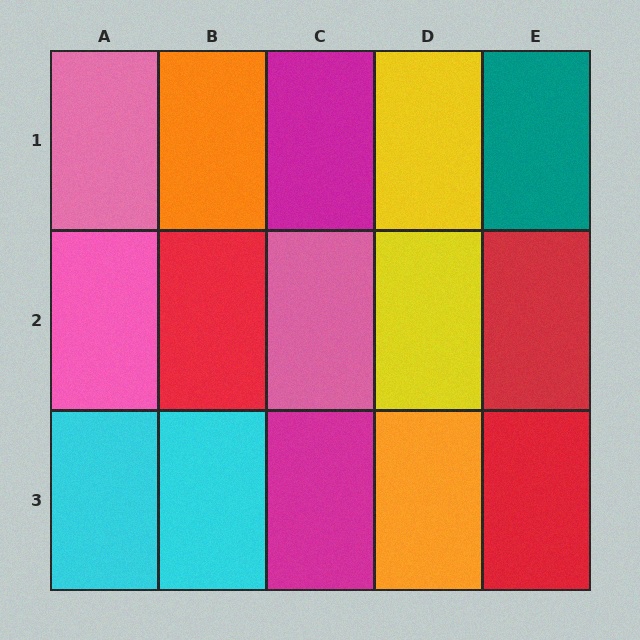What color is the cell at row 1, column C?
Magenta.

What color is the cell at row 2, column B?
Red.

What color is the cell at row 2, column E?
Red.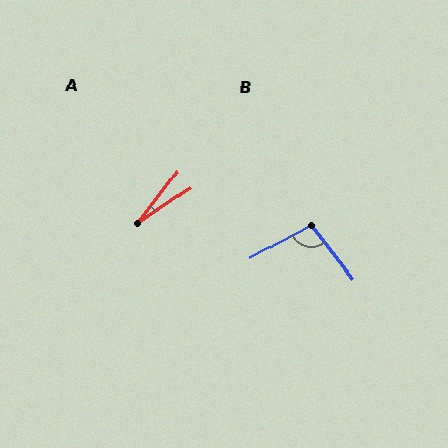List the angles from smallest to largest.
A (17°), B (100°).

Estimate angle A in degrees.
Approximately 17 degrees.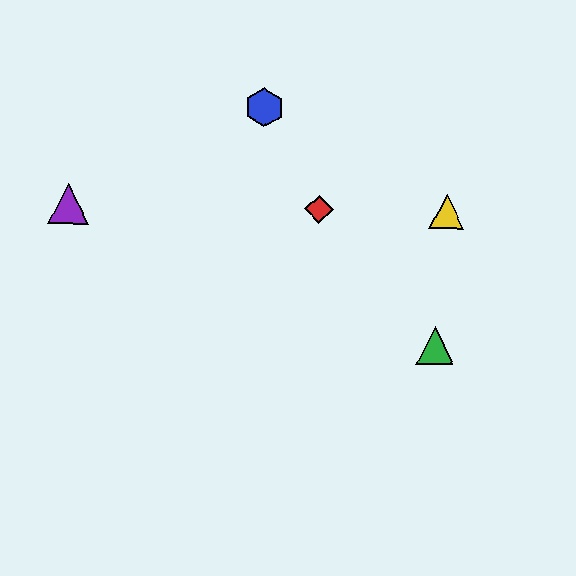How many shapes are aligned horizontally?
3 shapes (the red diamond, the yellow triangle, the purple triangle) are aligned horizontally.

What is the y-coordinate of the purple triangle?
The purple triangle is at y≈204.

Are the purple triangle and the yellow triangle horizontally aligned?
Yes, both are at y≈204.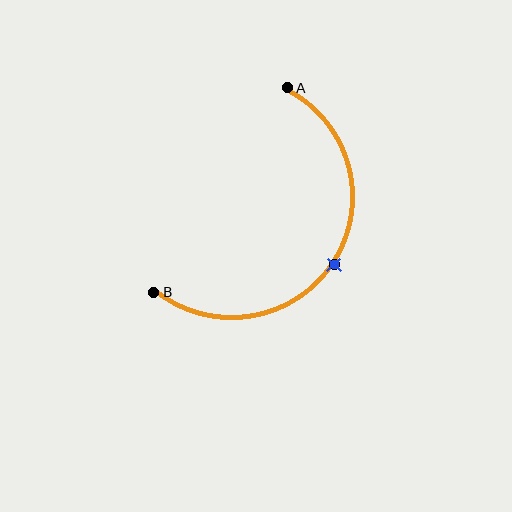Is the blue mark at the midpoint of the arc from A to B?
Yes. The blue mark lies on the arc at equal arc-length from both A and B — it is the arc midpoint.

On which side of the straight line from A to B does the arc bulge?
The arc bulges to the right of the straight line connecting A and B.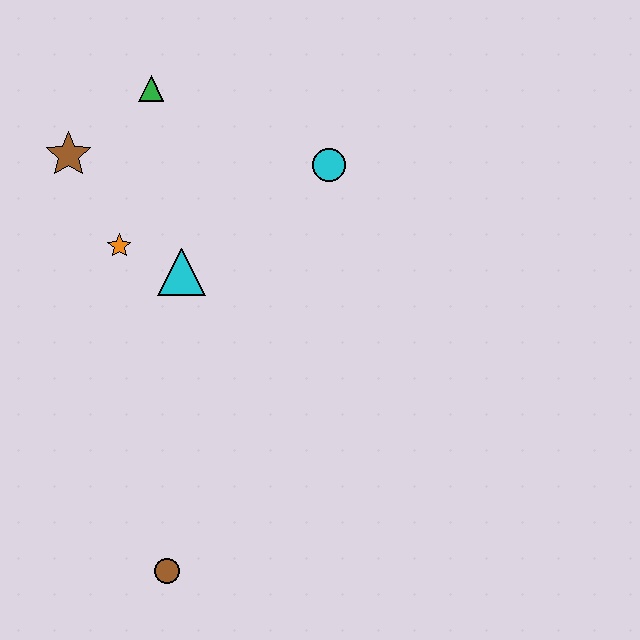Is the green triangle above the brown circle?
Yes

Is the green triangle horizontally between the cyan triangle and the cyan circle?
No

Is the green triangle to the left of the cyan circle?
Yes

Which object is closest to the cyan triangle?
The orange star is closest to the cyan triangle.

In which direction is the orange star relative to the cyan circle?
The orange star is to the left of the cyan circle.